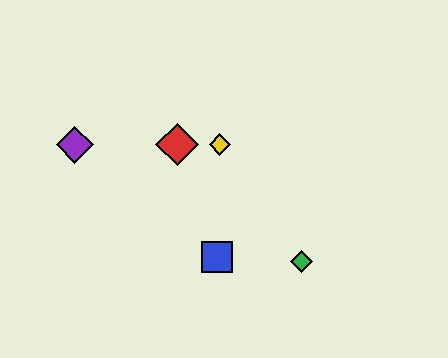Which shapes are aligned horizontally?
The red diamond, the yellow diamond, the purple diamond are aligned horizontally.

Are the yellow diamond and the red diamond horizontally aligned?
Yes, both are at y≈145.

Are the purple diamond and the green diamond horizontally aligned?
No, the purple diamond is at y≈145 and the green diamond is at y≈262.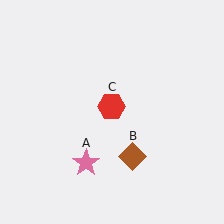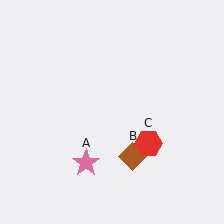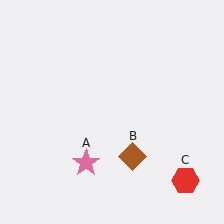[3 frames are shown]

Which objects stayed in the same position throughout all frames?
Pink star (object A) and brown diamond (object B) remained stationary.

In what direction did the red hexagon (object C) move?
The red hexagon (object C) moved down and to the right.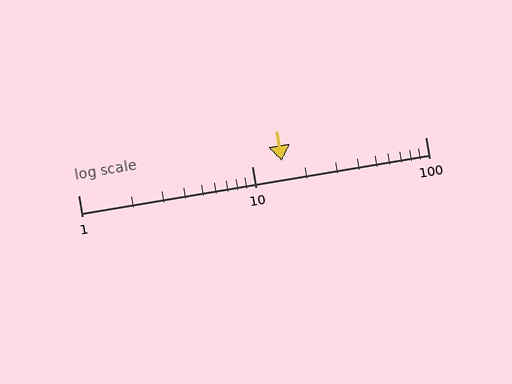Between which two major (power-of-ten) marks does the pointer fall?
The pointer is between 10 and 100.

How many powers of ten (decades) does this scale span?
The scale spans 2 decades, from 1 to 100.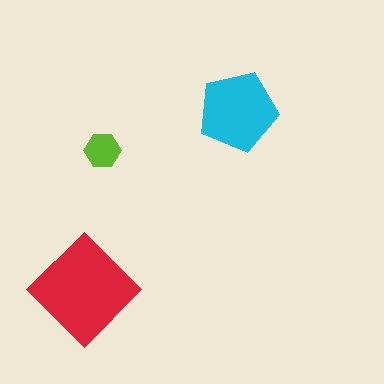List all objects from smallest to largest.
The lime hexagon, the cyan pentagon, the red diamond.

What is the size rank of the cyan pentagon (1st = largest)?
2nd.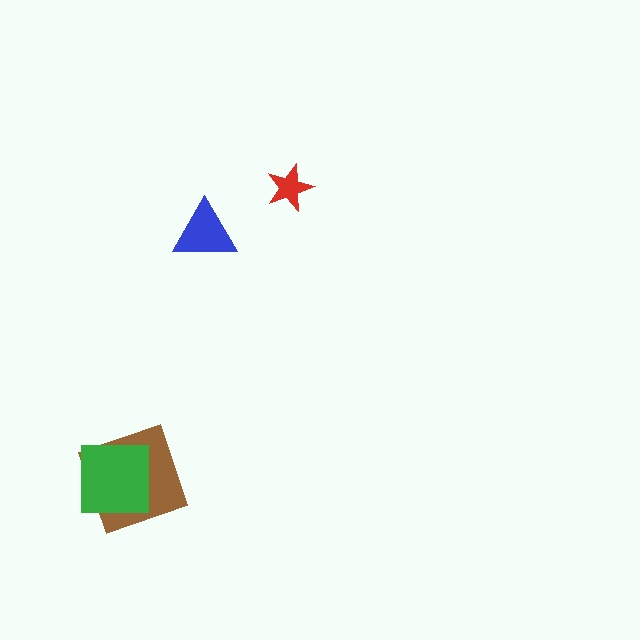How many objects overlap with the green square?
1 object overlaps with the green square.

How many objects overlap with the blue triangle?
0 objects overlap with the blue triangle.